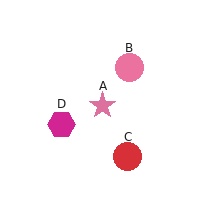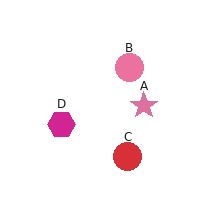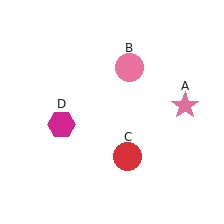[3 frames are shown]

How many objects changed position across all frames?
1 object changed position: pink star (object A).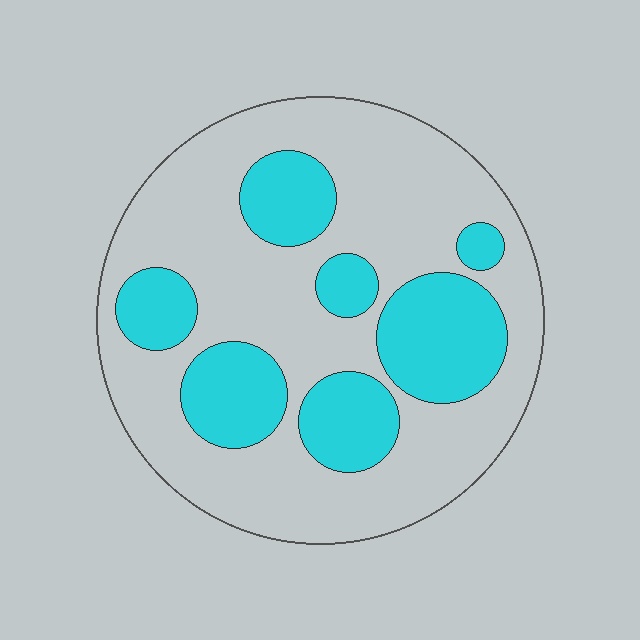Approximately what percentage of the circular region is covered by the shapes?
Approximately 30%.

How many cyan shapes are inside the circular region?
7.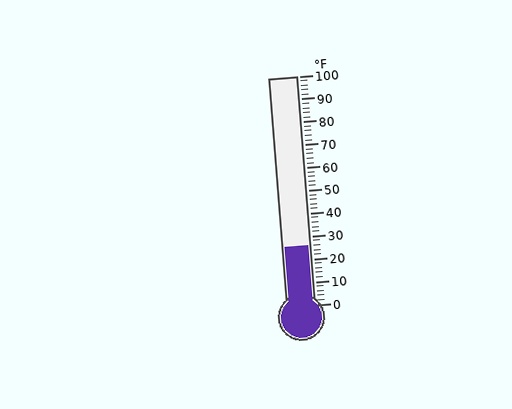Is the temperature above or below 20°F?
The temperature is above 20°F.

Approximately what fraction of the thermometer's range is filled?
The thermometer is filled to approximately 25% of its range.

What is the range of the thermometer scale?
The thermometer scale ranges from 0°F to 100°F.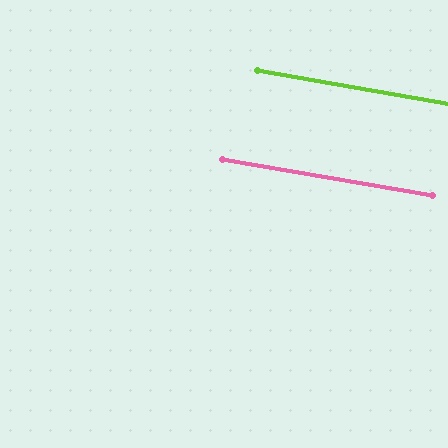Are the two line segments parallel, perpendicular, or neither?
Parallel — their directions differ by only 0.5°.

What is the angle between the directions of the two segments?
Approximately 1 degree.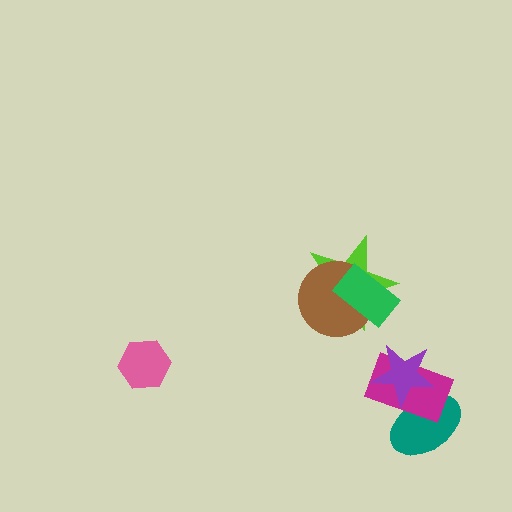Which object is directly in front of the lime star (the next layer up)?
The brown circle is directly in front of the lime star.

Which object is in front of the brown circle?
The green rectangle is in front of the brown circle.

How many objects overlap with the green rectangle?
2 objects overlap with the green rectangle.